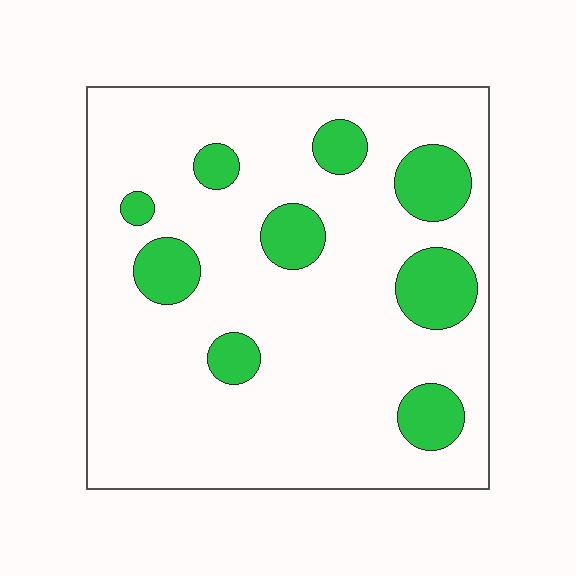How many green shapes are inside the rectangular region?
9.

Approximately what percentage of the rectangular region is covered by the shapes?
Approximately 15%.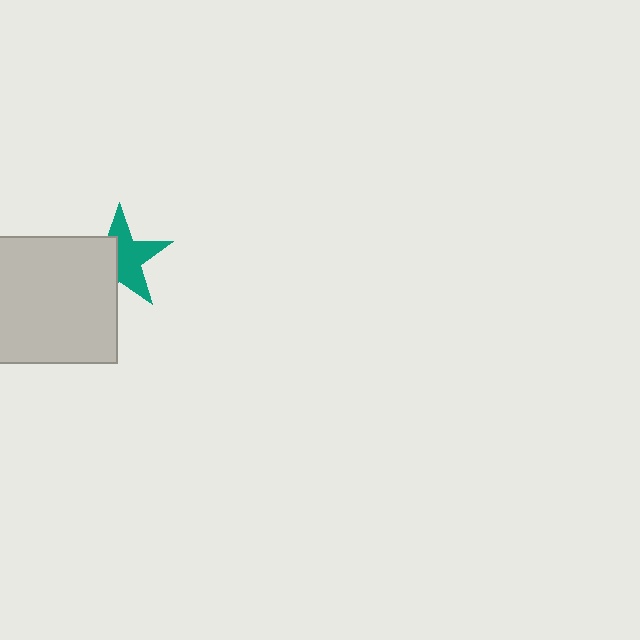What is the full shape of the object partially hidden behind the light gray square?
The partially hidden object is a teal star.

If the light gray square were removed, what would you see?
You would see the complete teal star.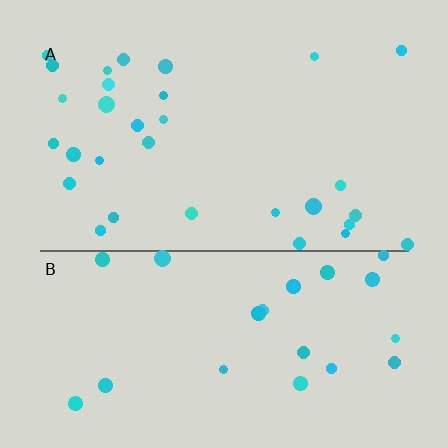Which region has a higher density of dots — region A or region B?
A (the top).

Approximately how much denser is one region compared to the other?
Approximately 1.3× — region A over region B.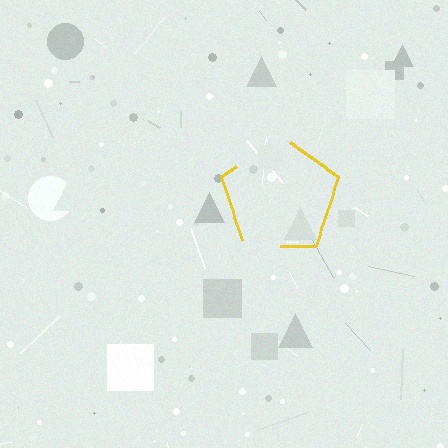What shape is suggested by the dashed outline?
The dashed outline suggests a pentagon.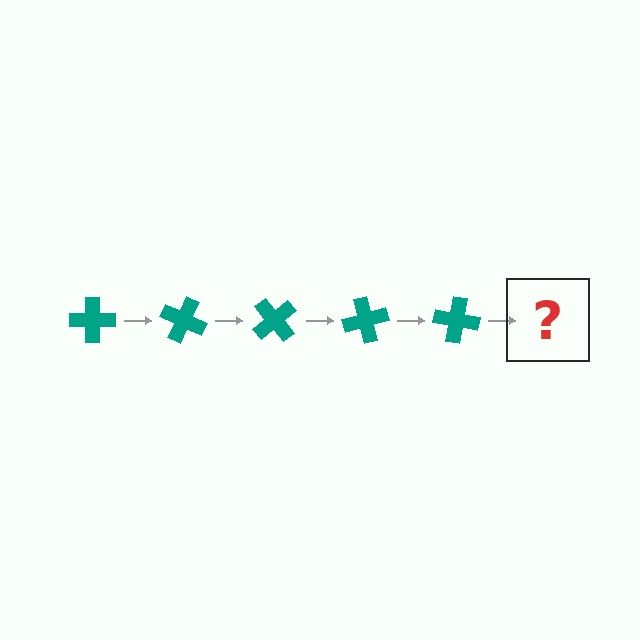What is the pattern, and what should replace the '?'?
The pattern is that the cross rotates 25 degrees each step. The '?' should be a teal cross rotated 125 degrees.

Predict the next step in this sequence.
The next step is a teal cross rotated 125 degrees.